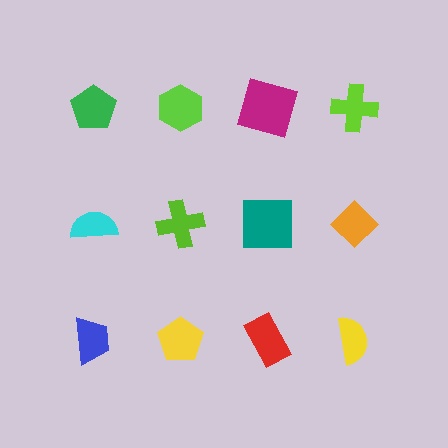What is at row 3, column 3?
A red rectangle.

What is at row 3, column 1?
A blue trapezoid.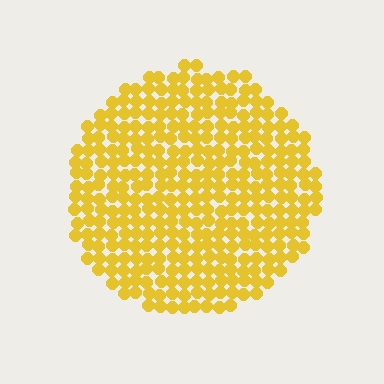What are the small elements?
The small elements are circles.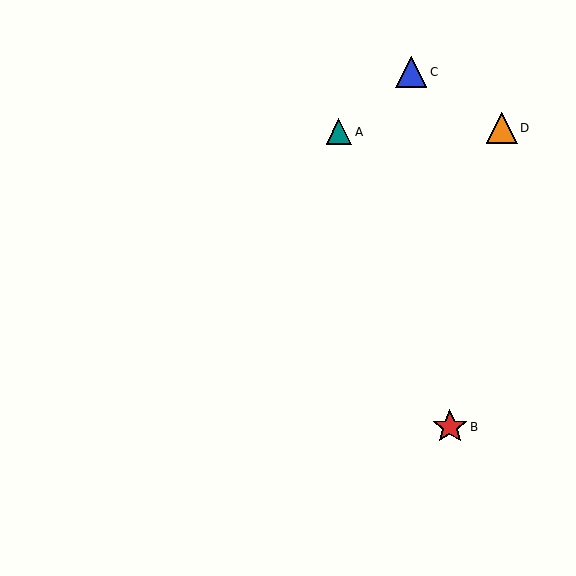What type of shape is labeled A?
Shape A is a teal triangle.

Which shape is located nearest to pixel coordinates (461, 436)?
The red star (labeled B) at (450, 427) is nearest to that location.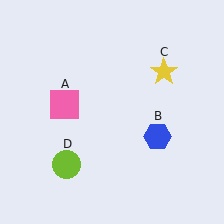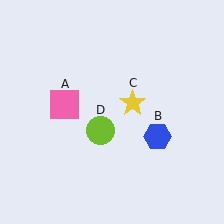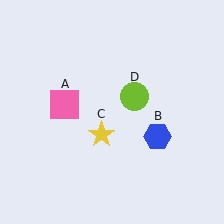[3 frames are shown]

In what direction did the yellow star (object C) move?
The yellow star (object C) moved down and to the left.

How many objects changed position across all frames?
2 objects changed position: yellow star (object C), lime circle (object D).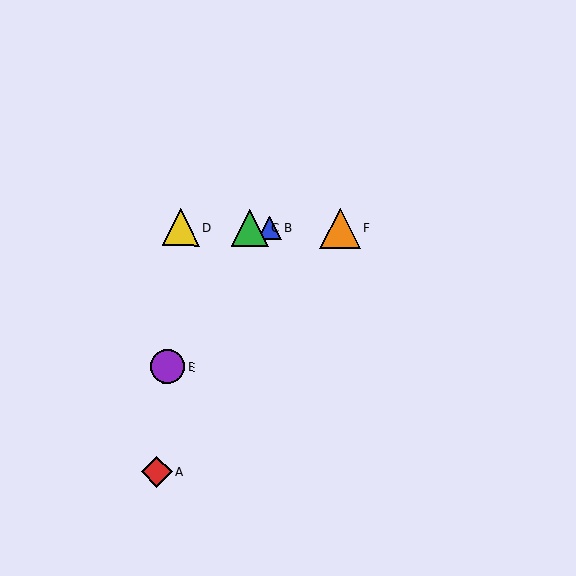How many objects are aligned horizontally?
4 objects (B, C, D, F) are aligned horizontally.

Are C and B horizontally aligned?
Yes, both are at y≈228.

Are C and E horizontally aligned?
No, C is at y≈228 and E is at y≈367.